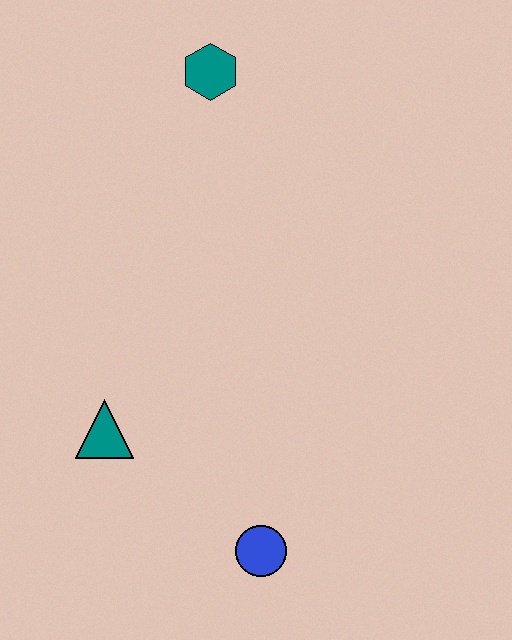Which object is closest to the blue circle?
The teal triangle is closest to the blue circle.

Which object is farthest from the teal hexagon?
The blue circle is farthest from the teal hexagon.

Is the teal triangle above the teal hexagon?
No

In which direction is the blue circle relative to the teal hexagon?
The blue circle is below the teal hexagon.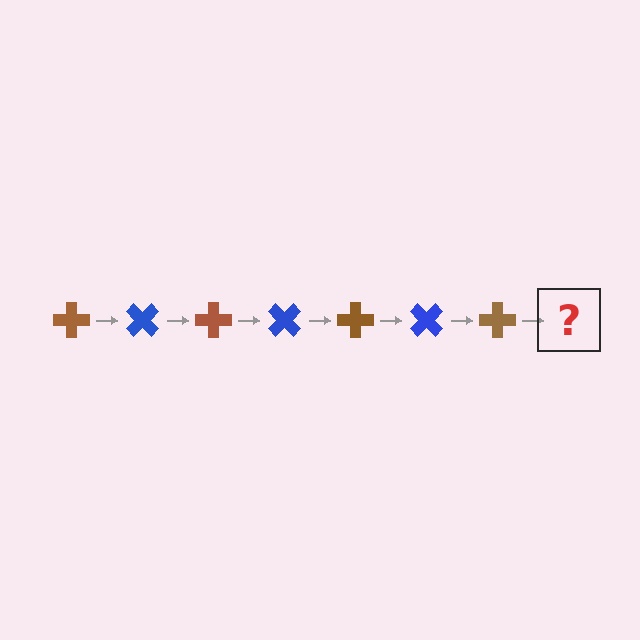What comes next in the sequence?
The next element should be a blue cross, rotated 315 degrees from the start.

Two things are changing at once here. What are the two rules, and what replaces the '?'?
The two rules are that it rotates 45 degrees each step and the color cycles through brown and blue. The '?' should be a blue cross, rotated 315 degrees from the start.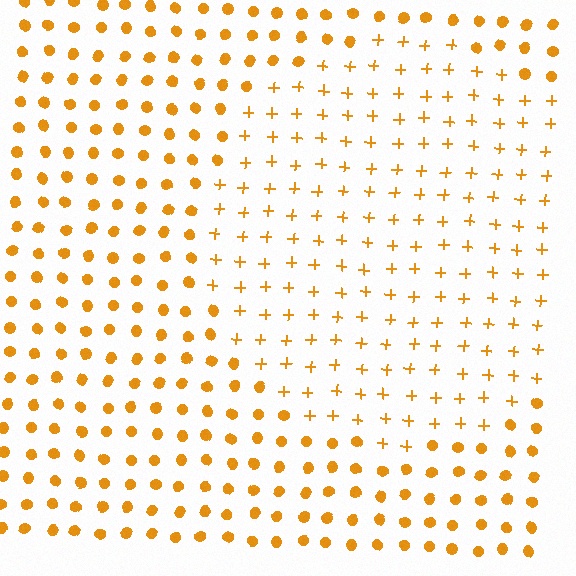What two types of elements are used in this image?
The image uses plus signs inside the circle region and circles outside it.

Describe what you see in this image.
The image is filled with small orange elements arranged in a uniform grid. A circle-shaped region contains plus signs, while the surrounding area contains circles. The boundary is defined purely by the change in element shape.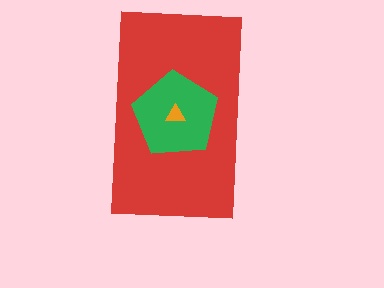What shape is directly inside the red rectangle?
The green pentagon.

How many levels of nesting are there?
3.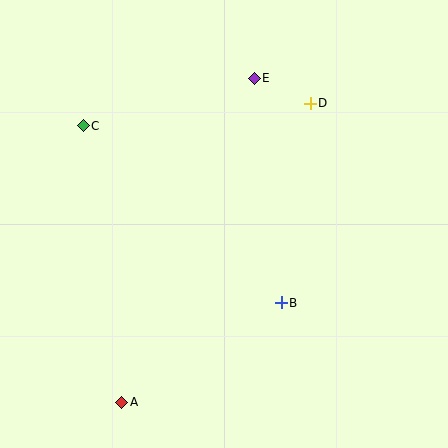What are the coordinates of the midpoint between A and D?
The midpoint between A and D is at (216, 253).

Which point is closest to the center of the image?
Point B at (281, 303) is closest to the center.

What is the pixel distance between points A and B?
The distance between A and B is 188 pixels.